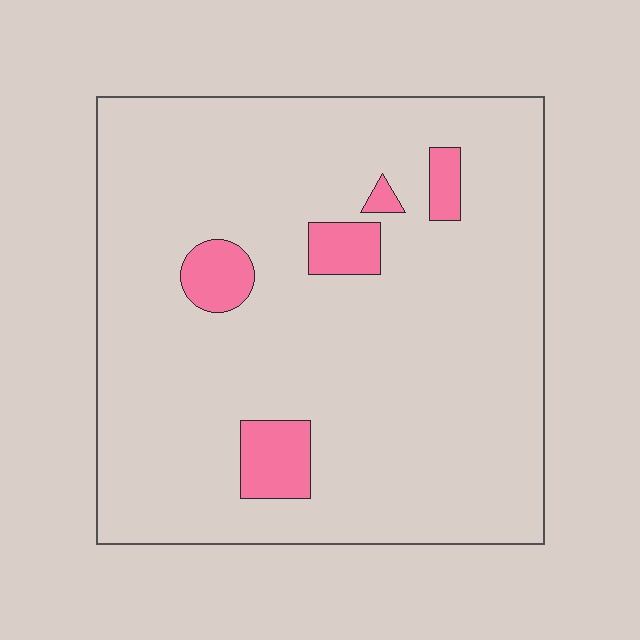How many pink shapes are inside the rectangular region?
5.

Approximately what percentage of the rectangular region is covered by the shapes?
Approximately 10%.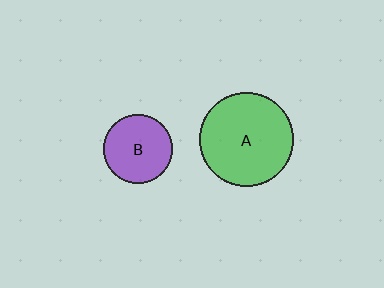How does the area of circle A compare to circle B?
Approximately 1.9 times.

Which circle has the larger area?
Circle A (green).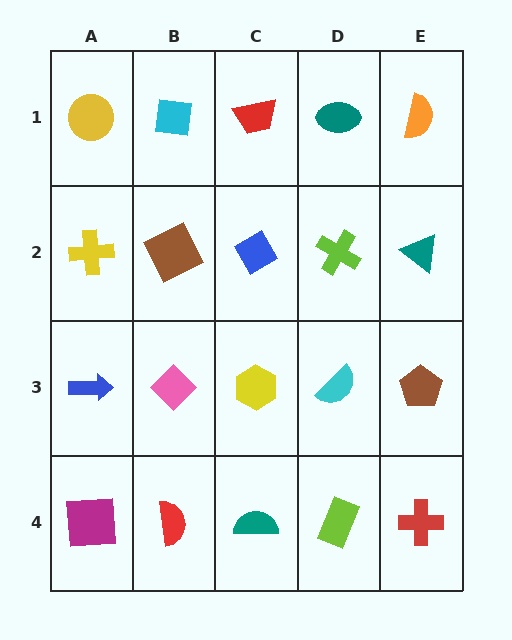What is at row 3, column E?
A brown pentagon.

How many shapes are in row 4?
5 shapes.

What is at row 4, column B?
A red semicircle.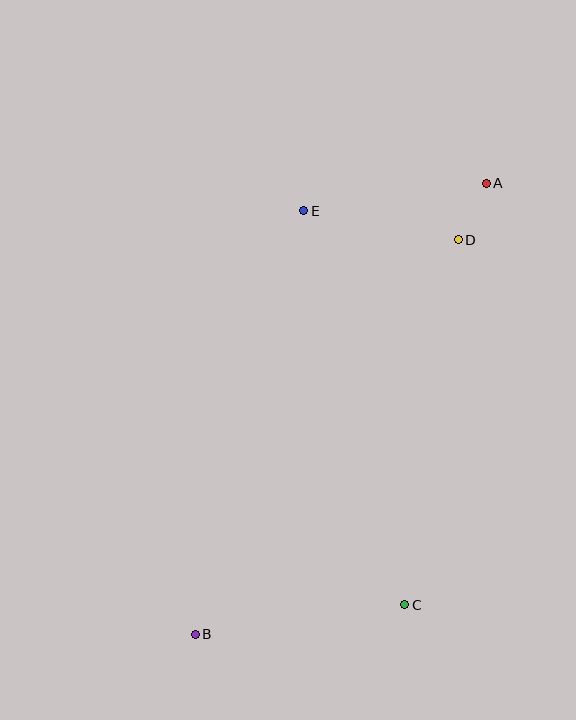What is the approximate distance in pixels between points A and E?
The distance between A and E is approximately 185 pixels.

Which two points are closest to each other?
Points A and D are closest to each other.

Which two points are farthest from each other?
Points A and B are farthest from each other.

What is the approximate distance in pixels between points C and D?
The distance between C and D is approximately 369 pixels.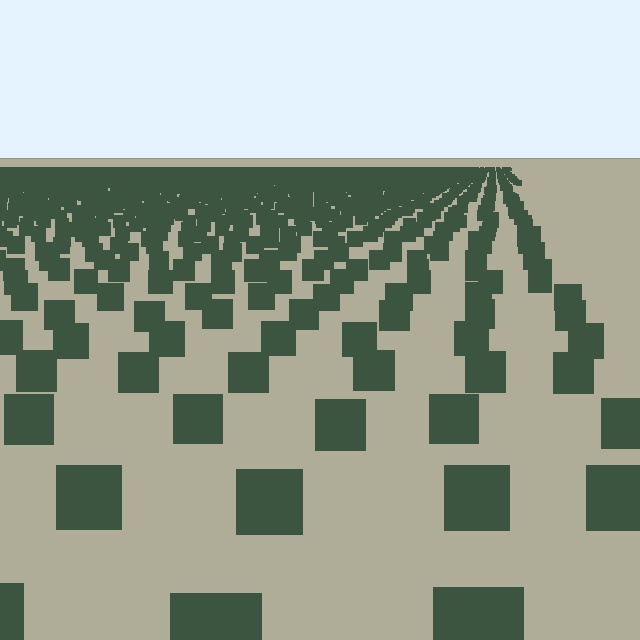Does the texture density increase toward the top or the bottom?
Density increases toward the top.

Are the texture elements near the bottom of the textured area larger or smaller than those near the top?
Larger. Near the bottom, elements are closer to the viewer and appear at a bigger on-screen size.